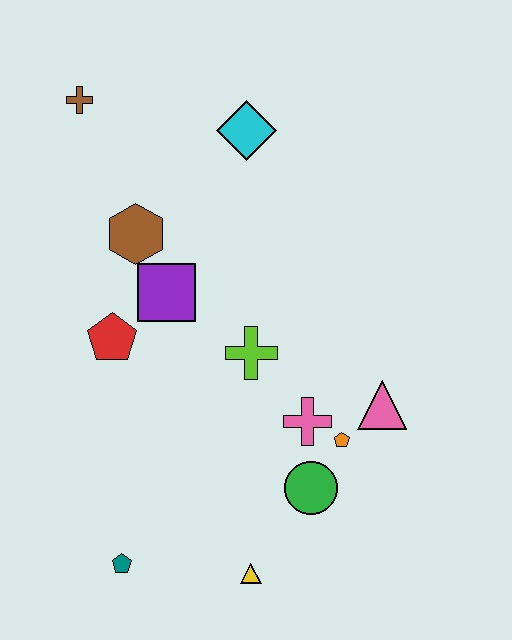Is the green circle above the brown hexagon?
No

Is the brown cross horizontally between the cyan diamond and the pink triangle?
No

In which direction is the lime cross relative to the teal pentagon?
The lime cross is above the teal pentagon.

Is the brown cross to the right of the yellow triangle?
No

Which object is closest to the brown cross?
The brown hexagon is closest to the brown cross.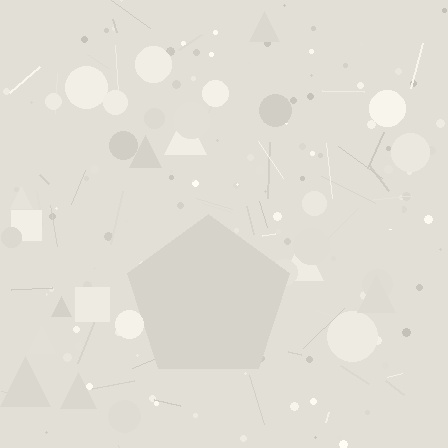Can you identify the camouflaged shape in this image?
The camouflaged shape is a pentagon.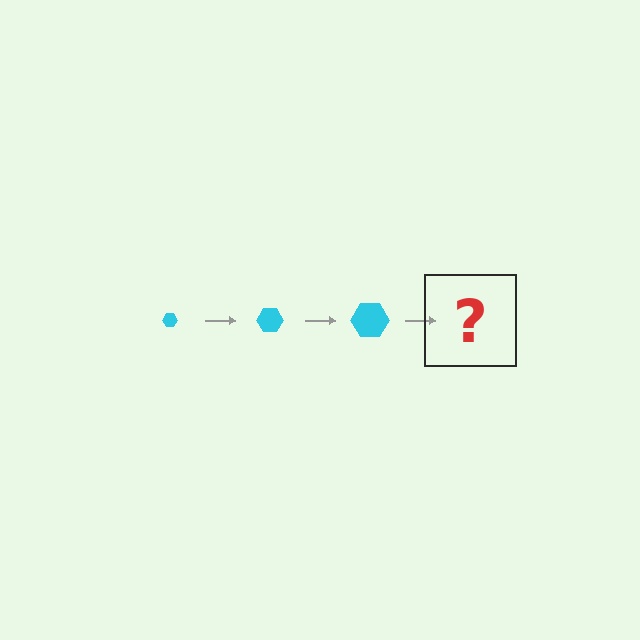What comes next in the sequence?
The next element should be a cyan hexagon, larger than the previous one.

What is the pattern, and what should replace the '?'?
The pattern is that the hexagon gets progressively larger each step. The '?' should be a cyan hexagon, larger than the previous one.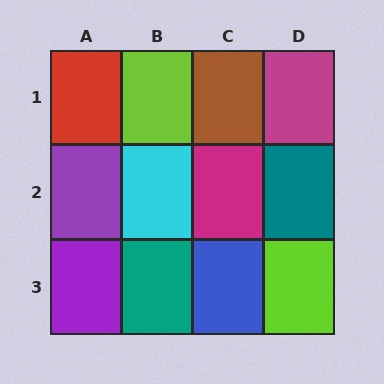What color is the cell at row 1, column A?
Red.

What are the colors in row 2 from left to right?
Purple, cyan, magenta, teal.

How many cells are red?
1 cell is red.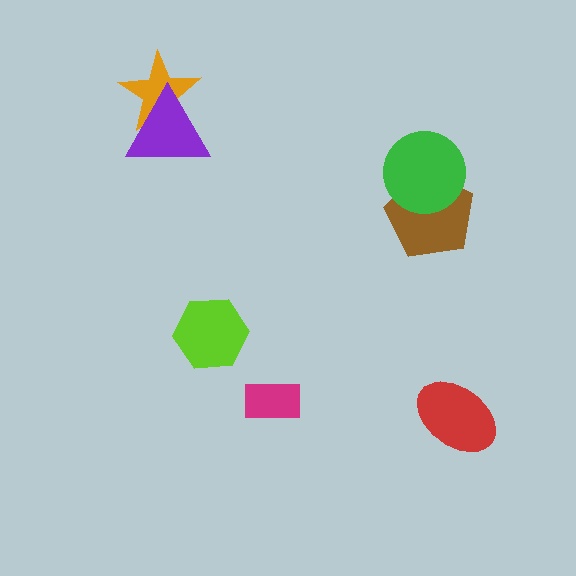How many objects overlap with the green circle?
1 object overlaps with the green circle.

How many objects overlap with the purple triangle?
1 object overlaps with the purple triangle.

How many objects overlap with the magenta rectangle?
0 objects overlap with the magenta rectangle.